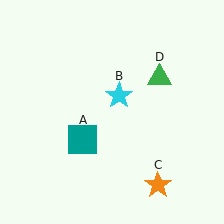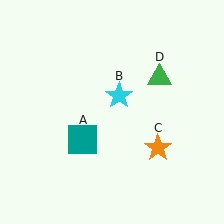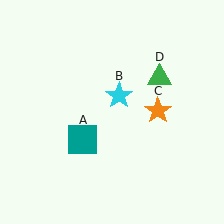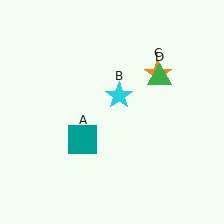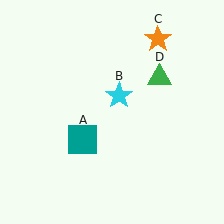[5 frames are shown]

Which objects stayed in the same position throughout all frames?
Teal square (object A) and cyan star (object B) and green triangle (object D) remained stationary.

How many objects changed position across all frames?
1 object changed position: orange star (object C).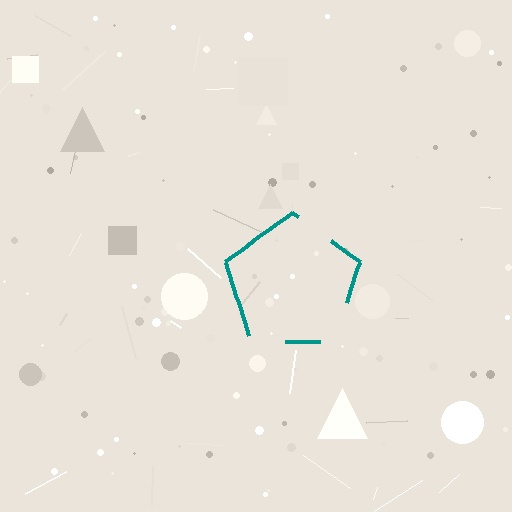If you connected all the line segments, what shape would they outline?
They would outline a pentagon.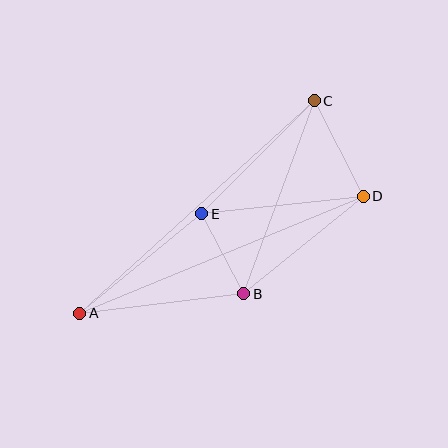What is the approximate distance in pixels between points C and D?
The distance between C and D is approximately 107 pixels.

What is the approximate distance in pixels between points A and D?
The distance between A and D is approximately 307 pixels.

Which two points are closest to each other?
Points B and E are closest to each other.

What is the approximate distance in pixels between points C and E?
The distance between C and E is approximately 159 pixels.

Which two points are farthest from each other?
Points A and C are farthest from each other.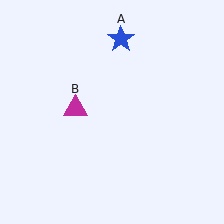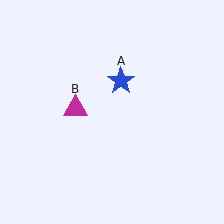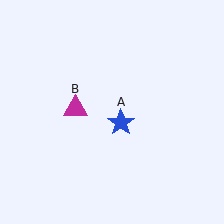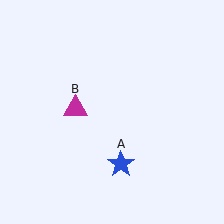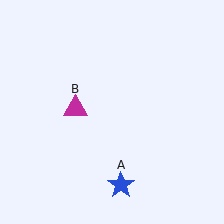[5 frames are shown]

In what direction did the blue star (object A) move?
The blue star (object A) moved down.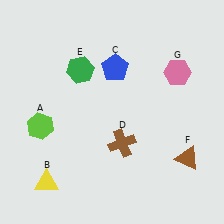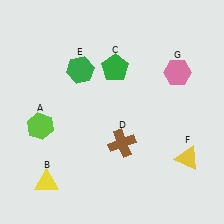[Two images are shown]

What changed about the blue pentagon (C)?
In Image 1, C is blue. In Image 2, it changed to green.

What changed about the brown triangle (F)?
In Image 1, F is brown. In Image 2, it changed to yellow.